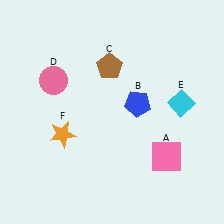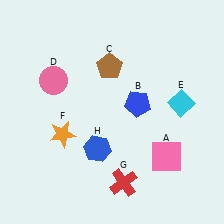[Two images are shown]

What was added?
A red cross (G), a blue hexagon (H) were added in Image 2.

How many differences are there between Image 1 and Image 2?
There are 2 differences between the two images.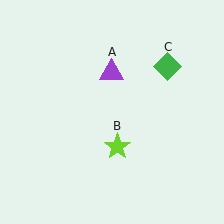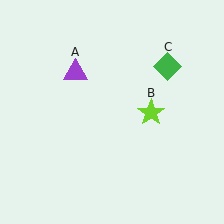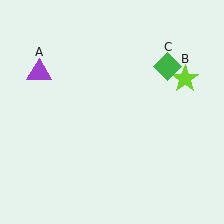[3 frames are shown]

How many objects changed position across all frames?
2 objects changed position: purple triangle (object A), lime star (object B).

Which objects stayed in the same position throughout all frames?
Green diamond (object C) remained stationary.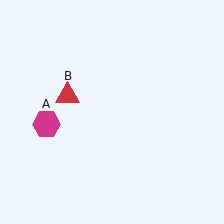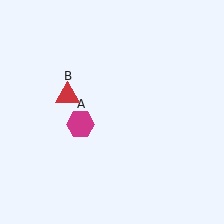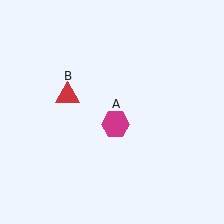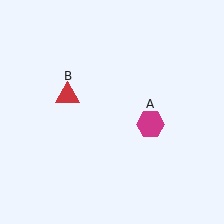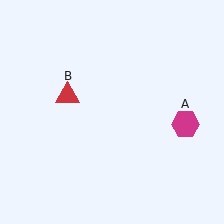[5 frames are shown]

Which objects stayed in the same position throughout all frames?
Red triangle (object B) remained stationary.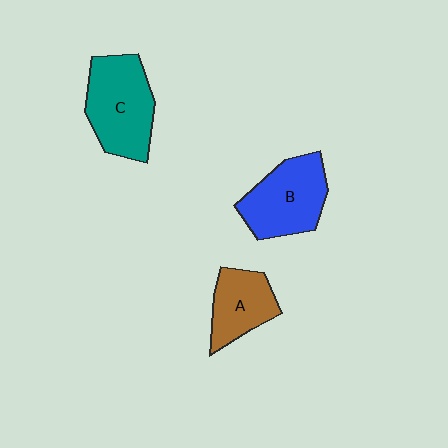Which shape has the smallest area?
Shape A (brown).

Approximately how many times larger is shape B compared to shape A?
Approximately 1.4 times.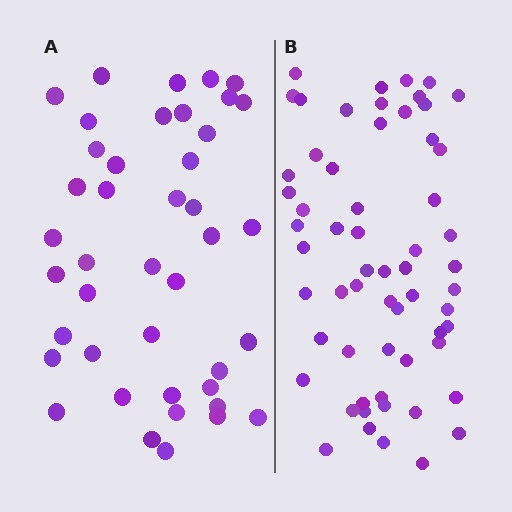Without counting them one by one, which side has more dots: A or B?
Region B (the right region) has more dots.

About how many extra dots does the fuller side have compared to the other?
Region B has approximately 20 more dots than region A.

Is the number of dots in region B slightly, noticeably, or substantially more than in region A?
Region B has noticeably more, but not dramatically so. The ratio is roughly 1.4 to 1.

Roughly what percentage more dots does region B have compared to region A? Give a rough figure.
About 45% more.